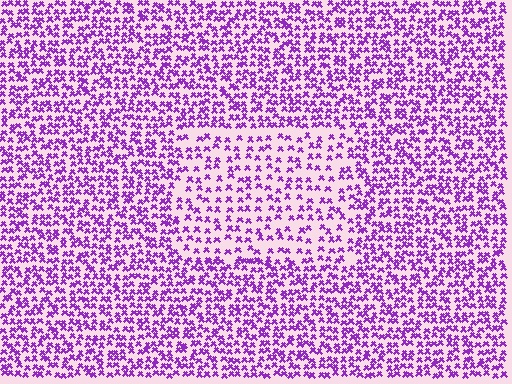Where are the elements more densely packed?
The elements are more densely packed outside the rectangle boundary.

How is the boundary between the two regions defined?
The boundary is defined by a change in element density (approximately 1.8x ratio). All elements are the same color, size, and shape.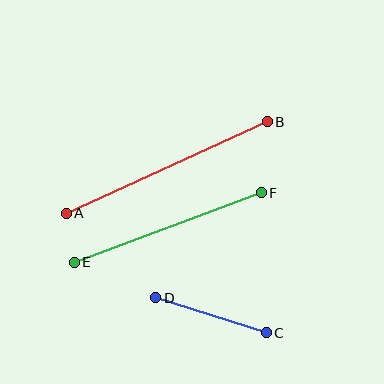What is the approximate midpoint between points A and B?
The midpoint is at approximately (167, 167) pixels.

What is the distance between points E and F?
The distance is approximately 200 pixels.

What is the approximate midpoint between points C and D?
The midpoint is at approximately (211, 315) pixels.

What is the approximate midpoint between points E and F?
The midpoint is at approximately (168, 228) pixels.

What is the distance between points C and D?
The distance is approximately 116 pixels.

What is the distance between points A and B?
The distance is approximately 221 pixels.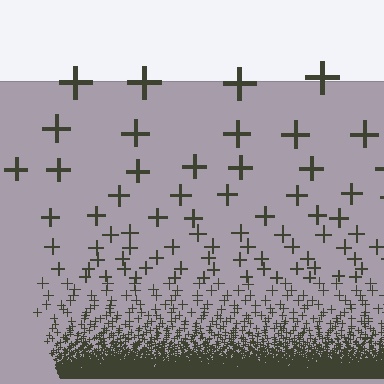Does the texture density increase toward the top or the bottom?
Density increases toward the bottom.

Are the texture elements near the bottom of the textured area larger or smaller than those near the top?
Smaller. The gradient is inverted — elements near the bottom are smaller and denser.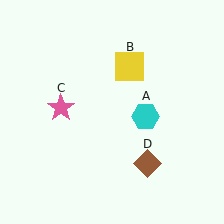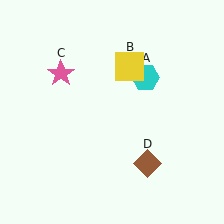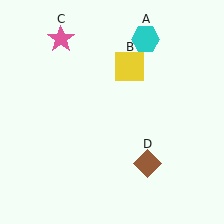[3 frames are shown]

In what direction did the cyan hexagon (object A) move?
The cyan hexagon (object A) moved up.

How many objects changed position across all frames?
2 objects changed position: cyan hexagon (object A), pink star (object C).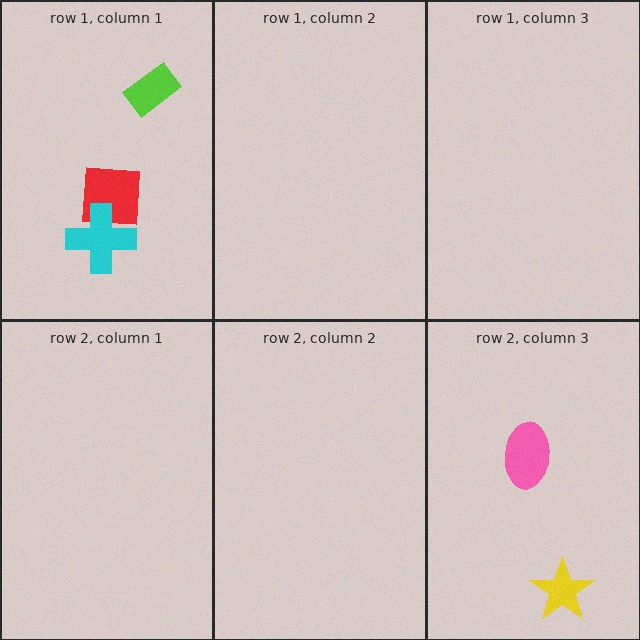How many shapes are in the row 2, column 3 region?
2.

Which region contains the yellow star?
The row 2, column 3 region.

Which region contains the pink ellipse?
The row 2, column 3 region.